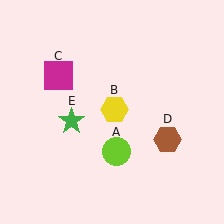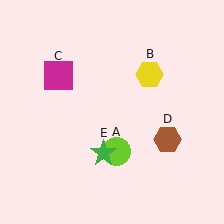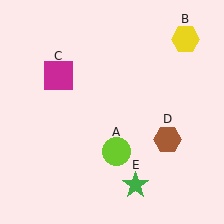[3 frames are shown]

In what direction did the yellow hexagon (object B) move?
The yellow hexagon (object B) moved up and to the right.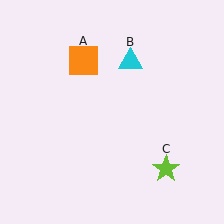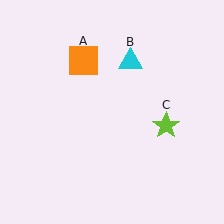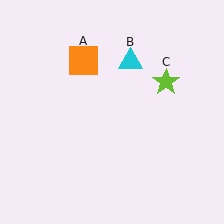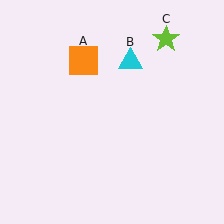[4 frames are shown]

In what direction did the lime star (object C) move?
The lime star (object C) moved up.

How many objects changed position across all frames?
1 object changed position: lime star (object C).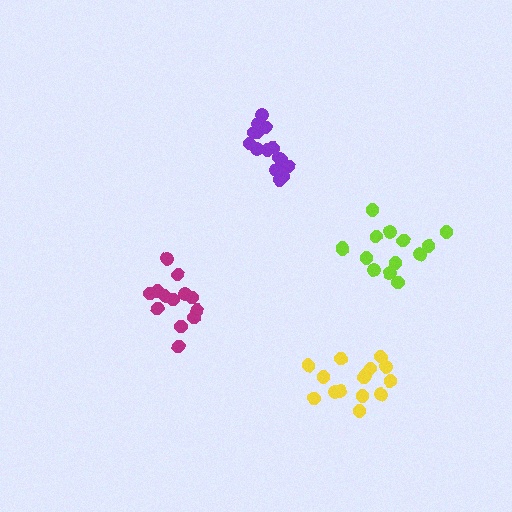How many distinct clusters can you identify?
There are 4 distinct clusters.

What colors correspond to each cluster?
The clusters are colored: yellow, purple, lime, magenta.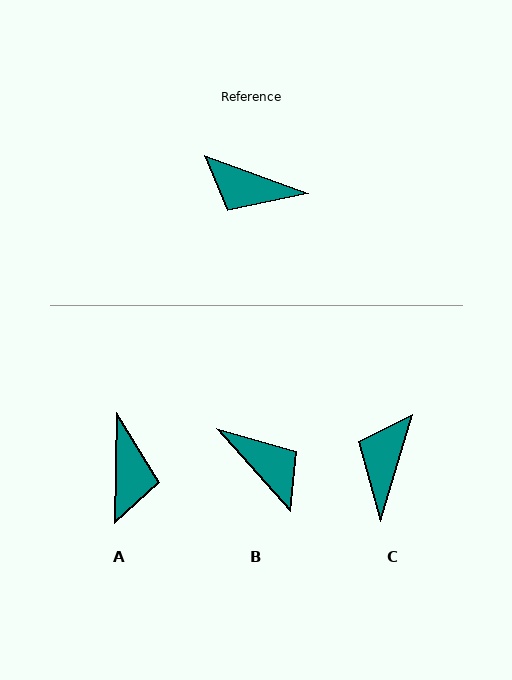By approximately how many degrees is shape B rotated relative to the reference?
Approximately 152 degrees counter-clockwise.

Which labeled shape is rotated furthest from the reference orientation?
B, about 152 degrees away.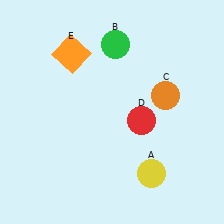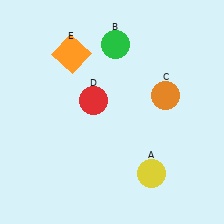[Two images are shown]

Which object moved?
The red circle (D) moved left.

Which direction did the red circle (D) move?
The red circle (D) moved left.